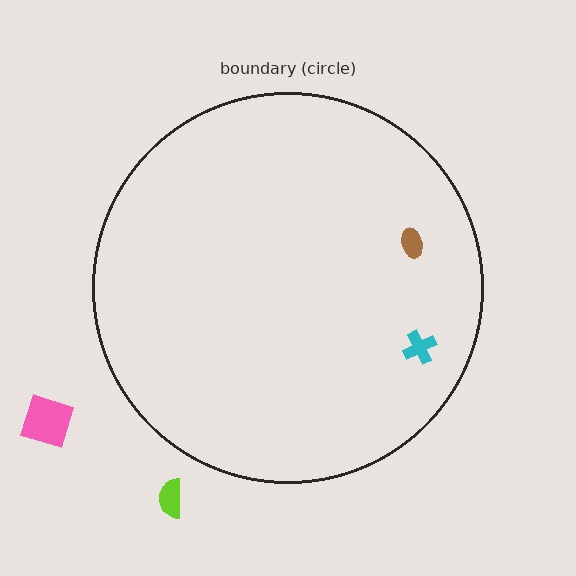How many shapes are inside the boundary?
2 inside, 2 outside.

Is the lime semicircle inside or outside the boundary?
Outside.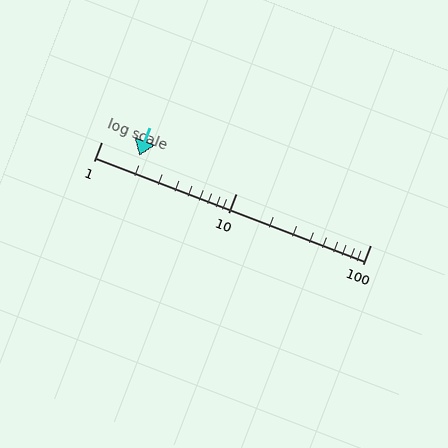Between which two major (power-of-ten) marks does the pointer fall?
The pointer is between 1 and 10.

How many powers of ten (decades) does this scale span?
The scale spans 2 decades, from 1 to 100.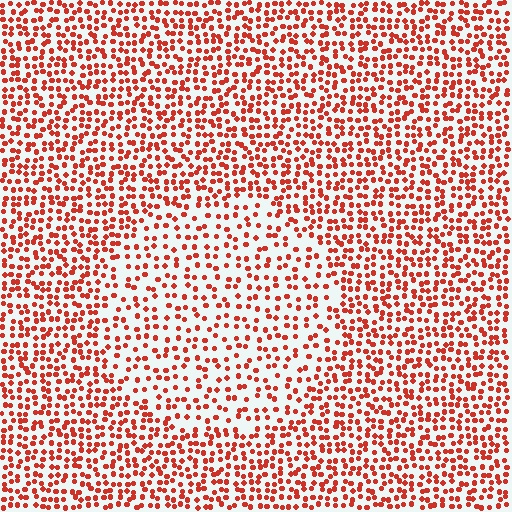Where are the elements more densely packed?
The elements are more densely packed outside the circle boundary.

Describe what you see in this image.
The image contains small red elements arranged at two different densities. A circle-shaped region is visible where the elements are less densely packed than the surrounding area.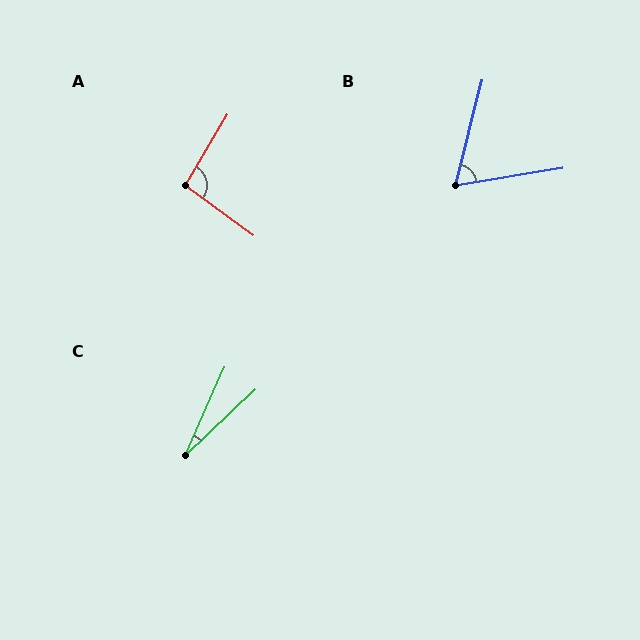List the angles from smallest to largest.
C (23°), B (67°), A (95°).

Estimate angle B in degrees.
Approximately 67 degrees.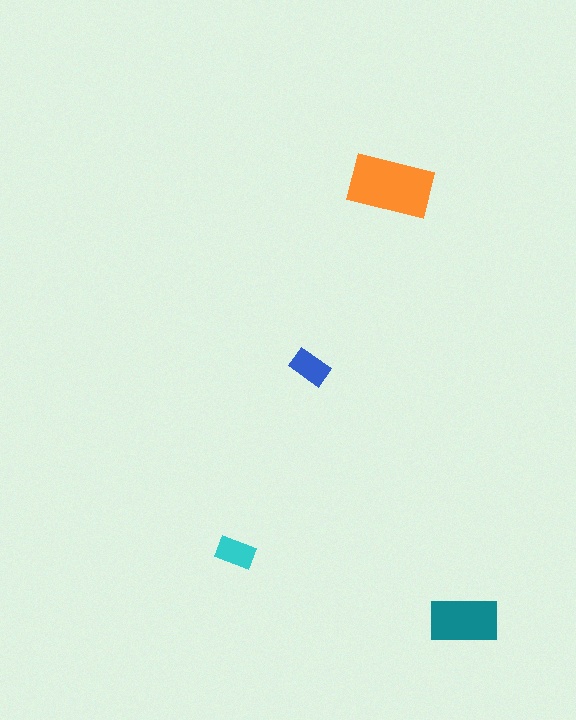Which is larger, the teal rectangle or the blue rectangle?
The teal one.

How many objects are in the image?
There are 4 objects in the image.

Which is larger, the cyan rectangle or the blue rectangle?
The blue one.